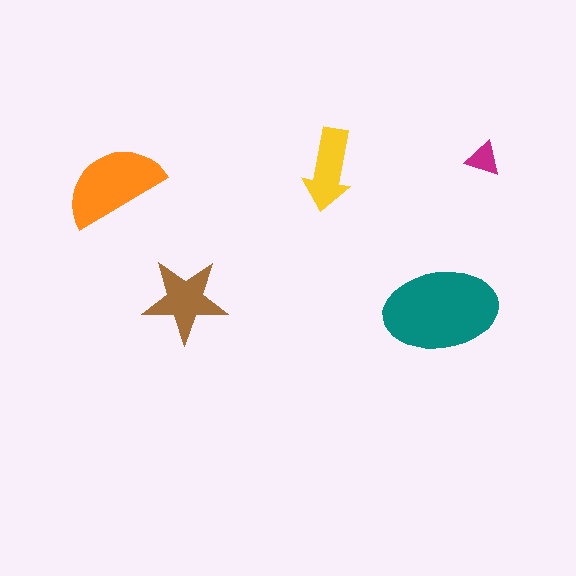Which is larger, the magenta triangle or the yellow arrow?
The yellow arrow.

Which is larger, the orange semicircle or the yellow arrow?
The orange semicircle.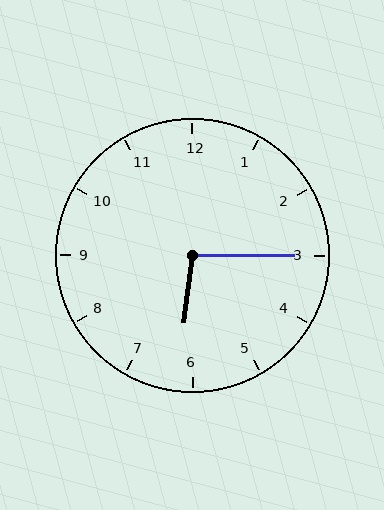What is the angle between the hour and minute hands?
Approximately 98 degrees.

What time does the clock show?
6:15.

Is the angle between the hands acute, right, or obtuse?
It is obtuse.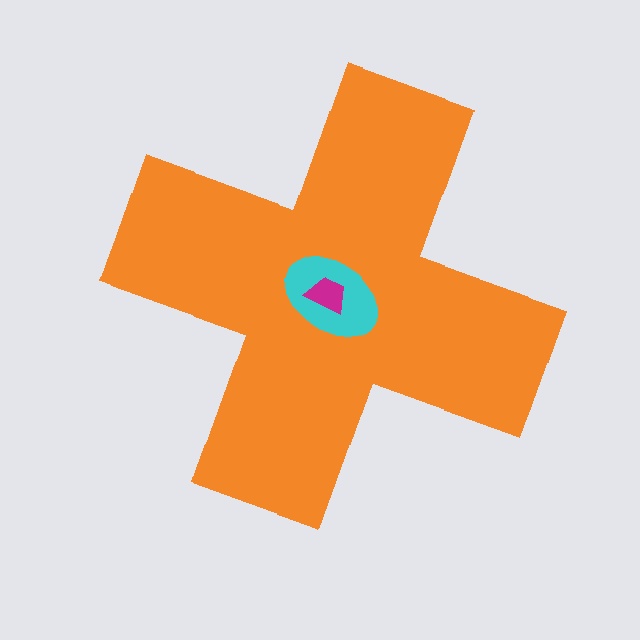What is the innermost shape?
The magenta trapezoid.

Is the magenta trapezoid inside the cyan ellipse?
Yes.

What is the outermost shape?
The orange cross.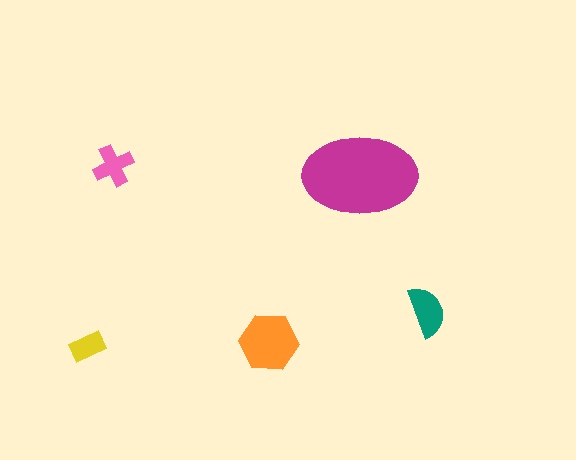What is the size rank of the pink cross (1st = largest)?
4th.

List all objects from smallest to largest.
The yellow rectangle, the pink cross, the teal semicircle, the orange hexagon, the magenta ellipse.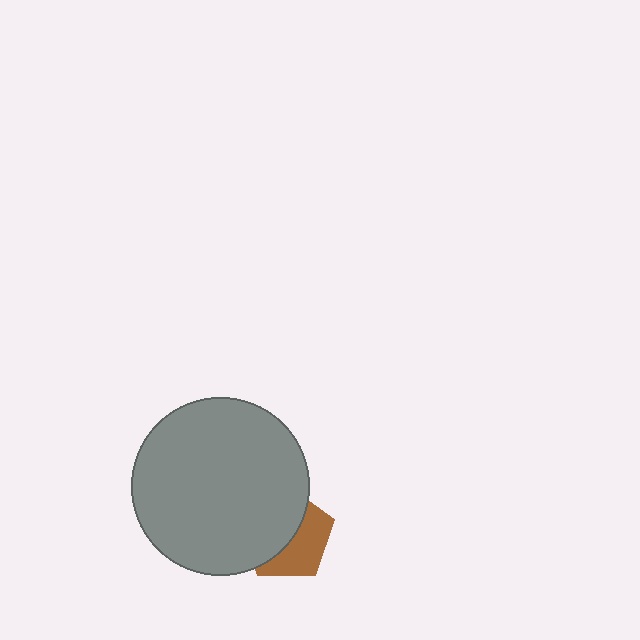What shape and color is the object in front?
The object in front is a gray circle.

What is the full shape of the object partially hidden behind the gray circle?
The partially hidden object is a brown pentagon.